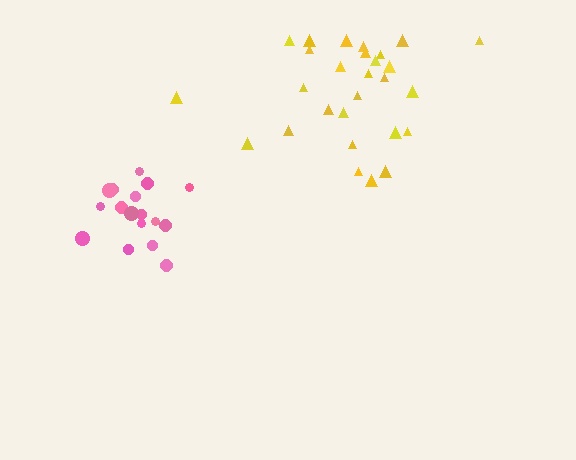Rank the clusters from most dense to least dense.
pink, yellow.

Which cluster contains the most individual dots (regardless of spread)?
Yellow (28).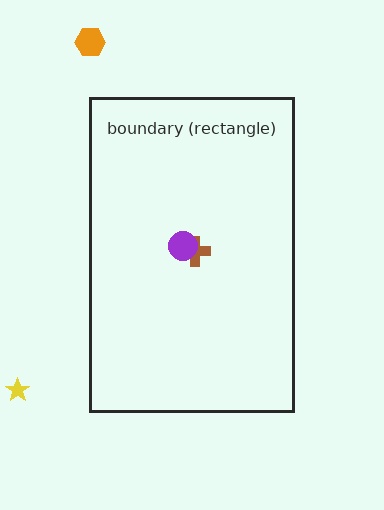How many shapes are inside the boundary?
2 inside, 2 outside.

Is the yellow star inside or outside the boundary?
Outside.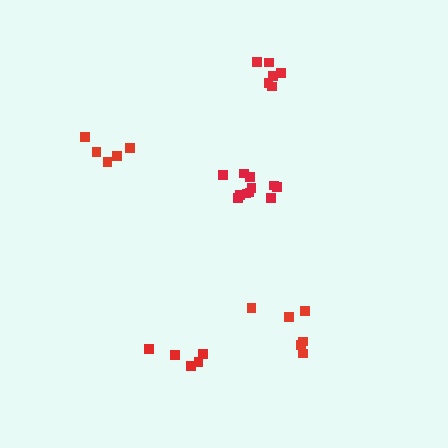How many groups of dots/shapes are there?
There are 5 groups.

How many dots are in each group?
Group 1: 5 dots, Group 2: 11 dots, Group 3: 6 dots, Group 4: 5 dots, Group 5: 6 dots (33 total).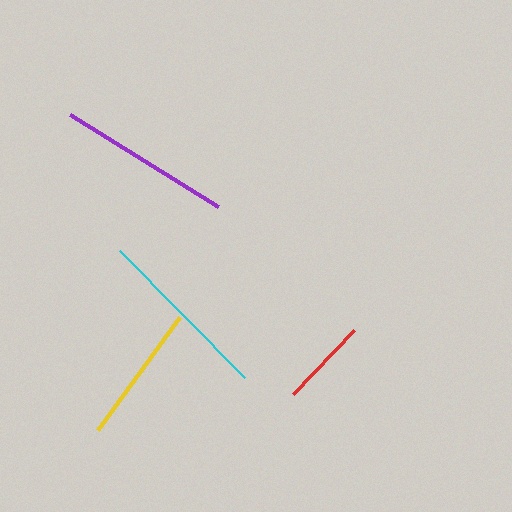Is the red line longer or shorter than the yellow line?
The yellow line is longer than the red line.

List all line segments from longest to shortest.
From longest to shortest: cyan, purple, yellow, red.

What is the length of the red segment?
The red segment is approximately 88 pixels long.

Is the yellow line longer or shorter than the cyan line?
The cyan line is longer than the yellow line.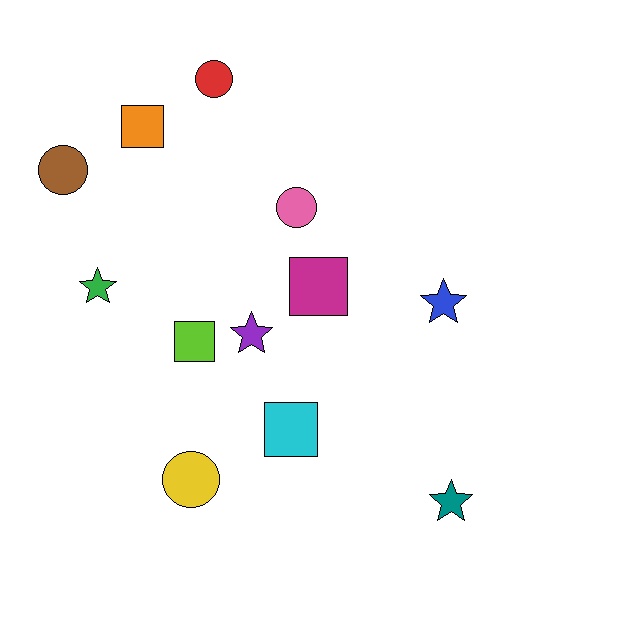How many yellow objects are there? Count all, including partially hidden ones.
There is 1 yellow object.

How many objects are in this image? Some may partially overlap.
There are 12 objects.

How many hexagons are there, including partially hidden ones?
There are no hexagons.